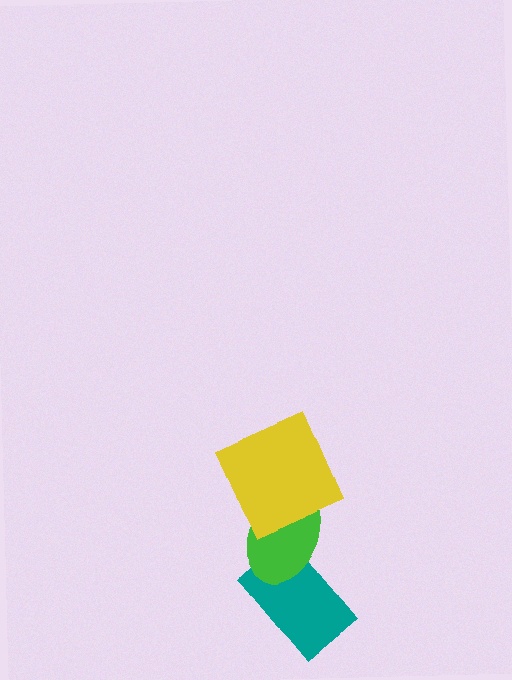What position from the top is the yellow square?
The yellow square is 1st from the top.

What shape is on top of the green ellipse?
The yellow square is on top of the green ellipse.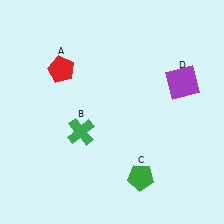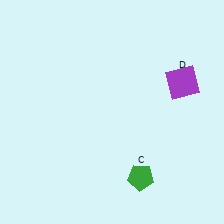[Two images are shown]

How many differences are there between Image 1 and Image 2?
There are 2 differences between the two images.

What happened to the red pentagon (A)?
The red pentagon (A) was removed in Image 2. It was in the top-left area of Image 1.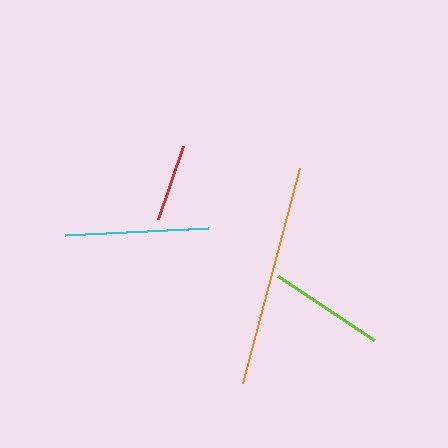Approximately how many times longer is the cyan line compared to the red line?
The cyan line is approximately 1.9 times the length of the red line.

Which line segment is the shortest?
The red line is the shortest at approximately 76 pixels.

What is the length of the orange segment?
The orange segment is approximately 222 pixels long.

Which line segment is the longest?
The orange line is the longest at approximately 222 pixels.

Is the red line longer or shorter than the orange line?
The orange line is longer than the red line.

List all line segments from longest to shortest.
From longest to shortest: orange, cyan, lime, red.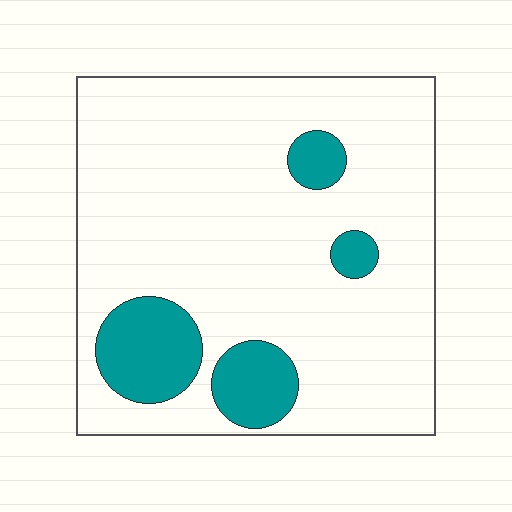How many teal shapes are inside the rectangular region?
4.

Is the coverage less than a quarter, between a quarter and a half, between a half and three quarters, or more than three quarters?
Less than a quarter.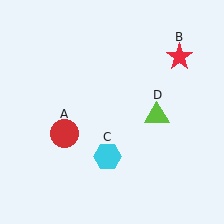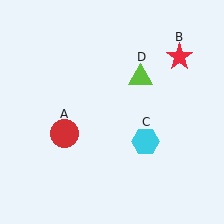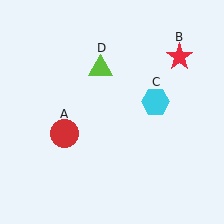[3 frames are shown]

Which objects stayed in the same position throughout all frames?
Red circle (object A) and red star (object B) remained stationary.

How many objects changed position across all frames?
2 objects changed position: cyan hexagon (object C), lime triangle (object D).